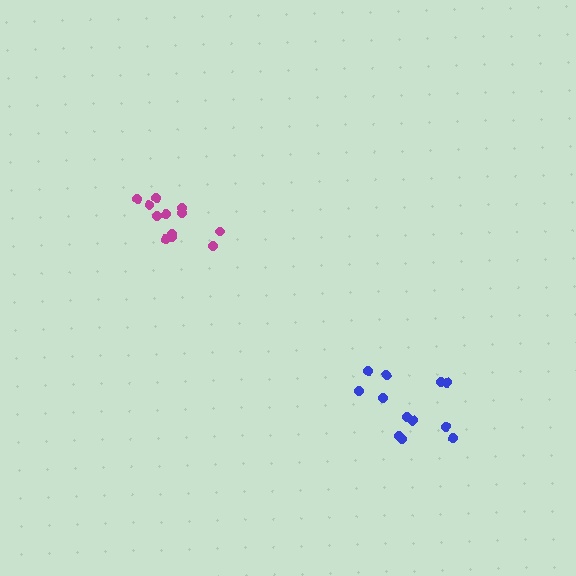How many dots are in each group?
Group 1: 12 dots, Group 2: 12 dots (24 total).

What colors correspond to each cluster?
The clusters are colored: blue, magenta.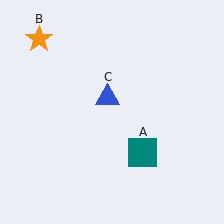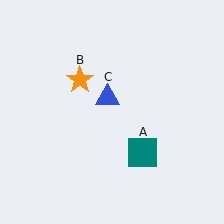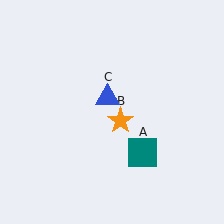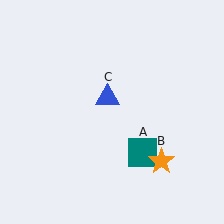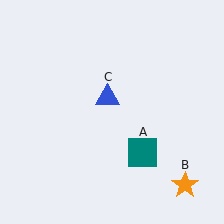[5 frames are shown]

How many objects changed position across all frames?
1 object changed position: orange star (object B).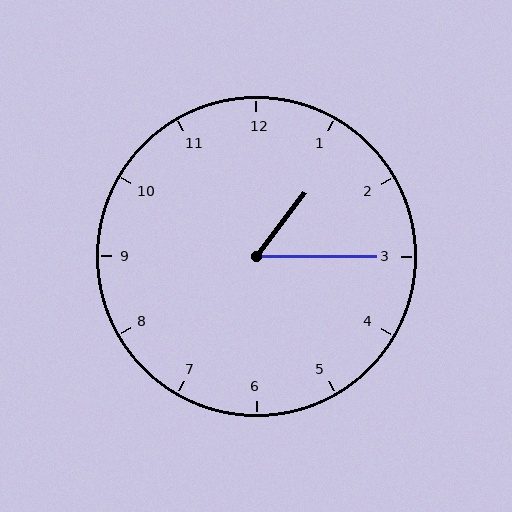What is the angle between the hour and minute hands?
Approximately 52 degrees.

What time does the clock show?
1:15.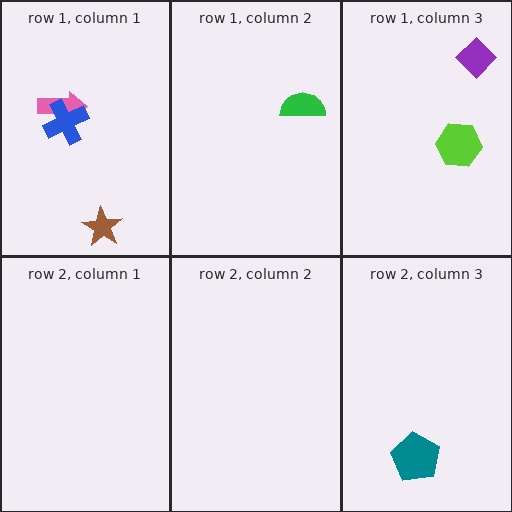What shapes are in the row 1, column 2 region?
The green semicircle.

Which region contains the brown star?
The row 1, column 1 region.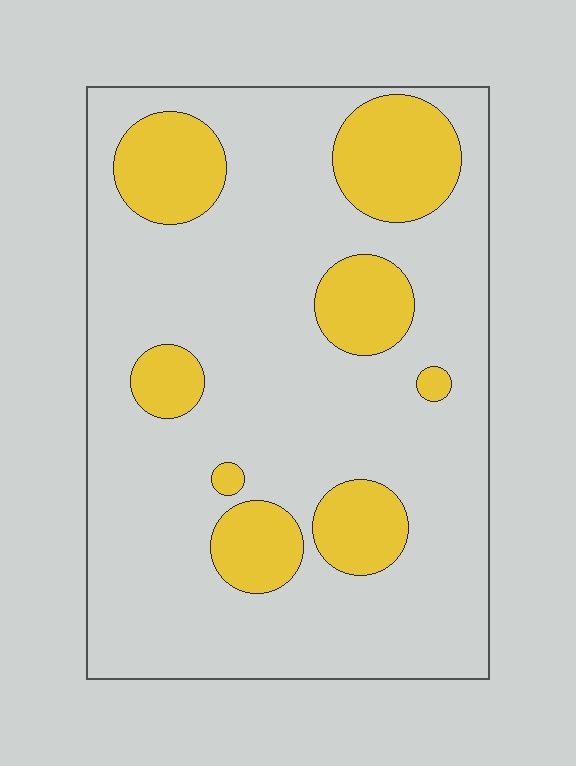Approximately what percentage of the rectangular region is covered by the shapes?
Approximately 20%.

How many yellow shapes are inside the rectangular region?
8.